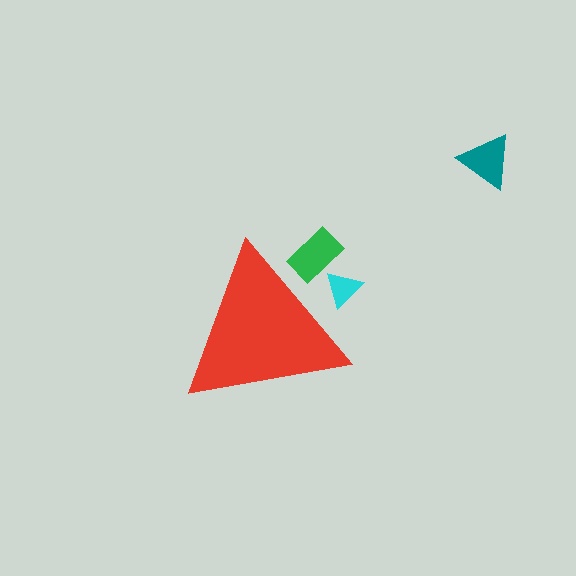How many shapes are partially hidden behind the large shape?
2 shapes are partially hidden.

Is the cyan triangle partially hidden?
Yes, the cyan triangle is partially hidden behind the red triangle.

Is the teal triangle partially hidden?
No, the teal triangle is fully visible.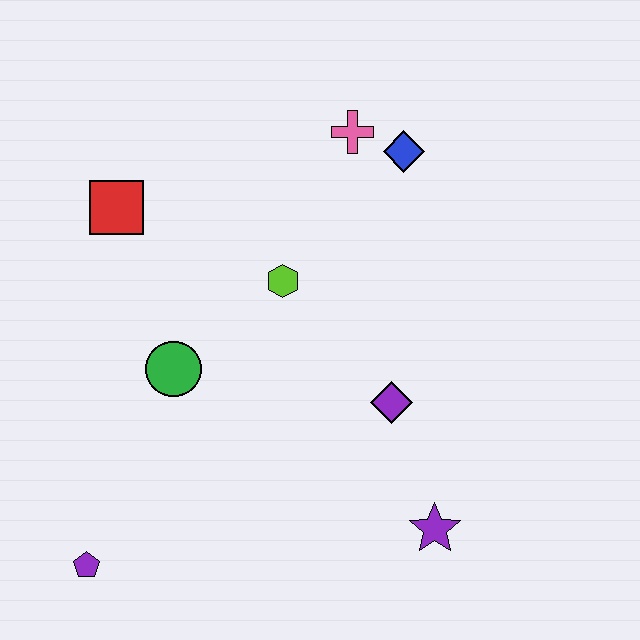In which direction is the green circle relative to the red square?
The green circle is below the red square.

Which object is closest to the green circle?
The lime hexagon is closest to the green circle.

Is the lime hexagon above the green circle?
Yes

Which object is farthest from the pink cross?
The purple pentagon is farthest from the pink cross.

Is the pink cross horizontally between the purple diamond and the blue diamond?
No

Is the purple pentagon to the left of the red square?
Yes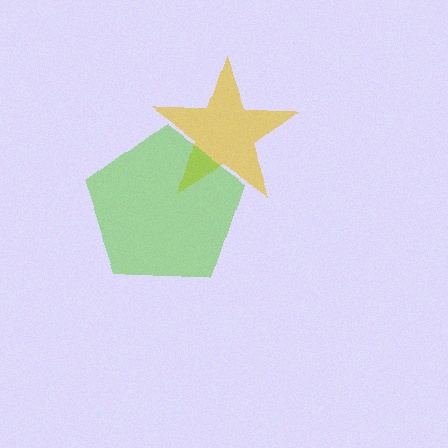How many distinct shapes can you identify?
There are 2 distinct shapes: a yellow star, a lime pentagon.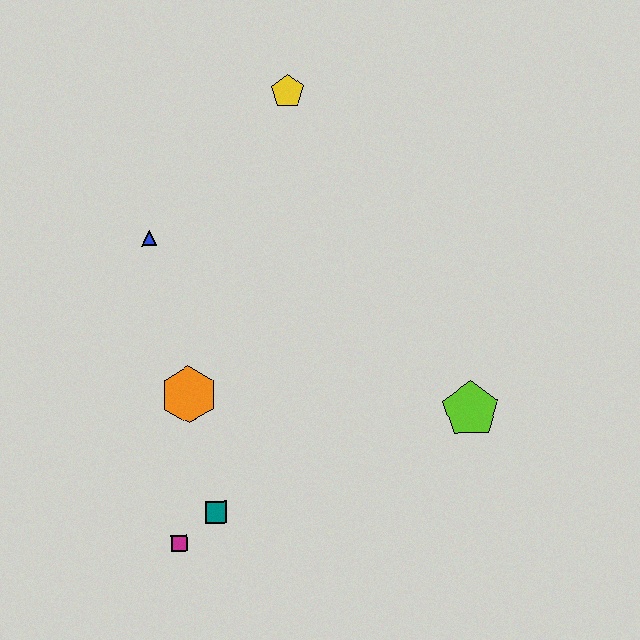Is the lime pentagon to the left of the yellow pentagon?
No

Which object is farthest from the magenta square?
The yellow pentagon is farthest from the magenta square.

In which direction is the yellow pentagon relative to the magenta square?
The yellow pentagon is above the magenta square.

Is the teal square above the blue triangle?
No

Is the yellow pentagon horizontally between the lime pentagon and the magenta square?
Yes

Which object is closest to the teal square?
The magenta square is closest to the teal square.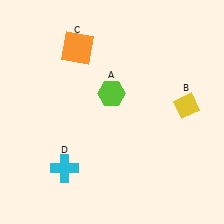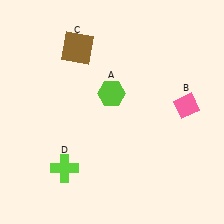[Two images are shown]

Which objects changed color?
B changed from yellow to pink. C changed from orange to brown. D changed from cyan to lime.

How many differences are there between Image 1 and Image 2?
There are 3 differences between the two images.